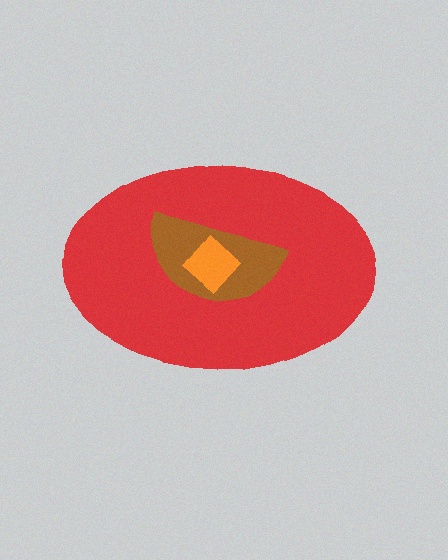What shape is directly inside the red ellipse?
The brown semicircle.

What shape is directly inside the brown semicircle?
The orange diamond.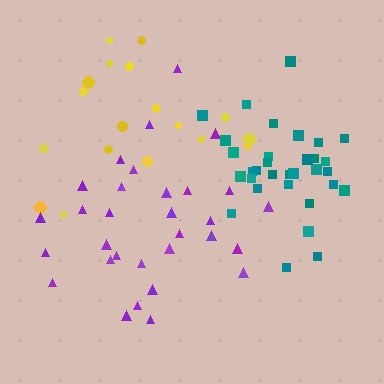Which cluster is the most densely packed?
Teal.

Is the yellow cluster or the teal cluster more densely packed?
Teal.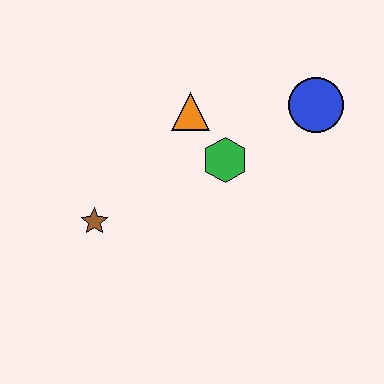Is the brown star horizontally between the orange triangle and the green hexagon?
No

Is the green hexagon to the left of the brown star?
No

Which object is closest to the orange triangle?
The green hexagon is closest to the orange triangle.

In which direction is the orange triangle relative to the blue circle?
The orange triangle is to the left of the blue circle.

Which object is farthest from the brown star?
The blue circle is farthest from the brown star.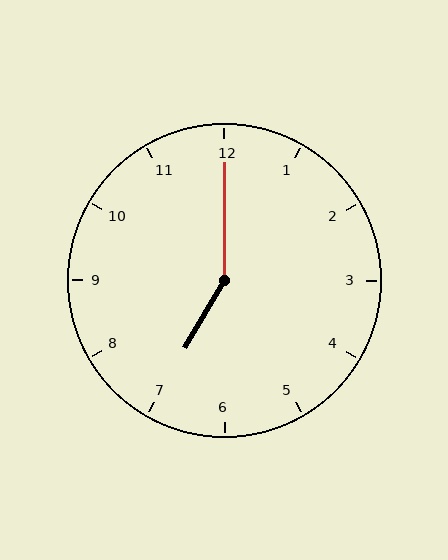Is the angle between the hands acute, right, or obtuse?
It is obtuse.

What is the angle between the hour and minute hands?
Approximately 150 degrees.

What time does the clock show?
7:00.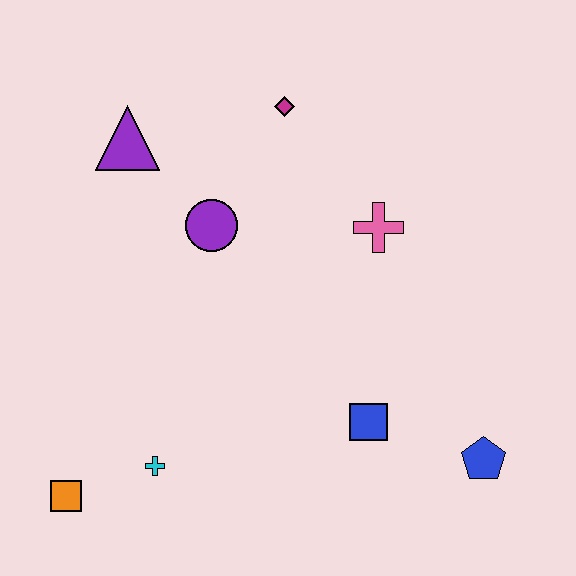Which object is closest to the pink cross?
The magenta diamond is closest to the pink cross.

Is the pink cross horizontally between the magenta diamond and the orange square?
No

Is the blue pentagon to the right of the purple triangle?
Yes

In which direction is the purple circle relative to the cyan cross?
The purple circle is above the cyan cross.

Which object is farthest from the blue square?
The purple triangle is farthest from the blue square.